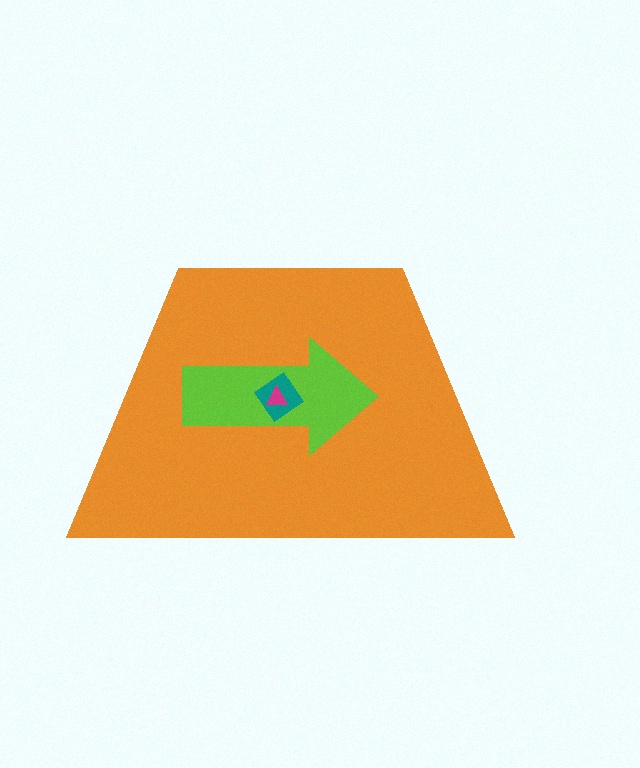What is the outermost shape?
The orange trapezoid.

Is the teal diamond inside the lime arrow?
Yes.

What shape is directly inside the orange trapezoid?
The lime arrow.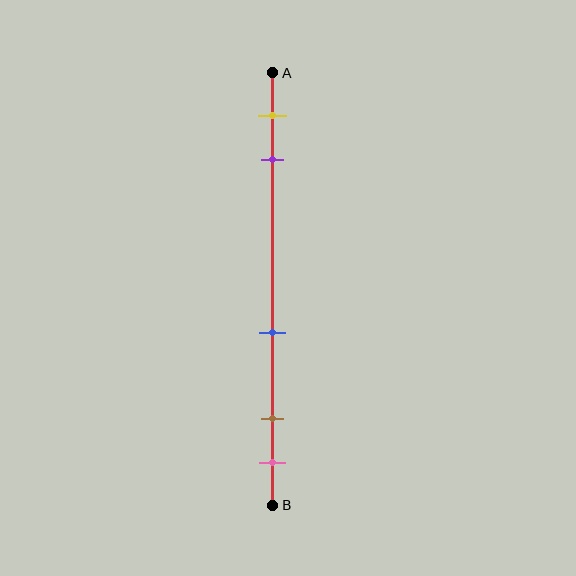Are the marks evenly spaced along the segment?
No, the marks are not evenly spaced.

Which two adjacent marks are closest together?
The brown and pink marks are the closest adjacent pair.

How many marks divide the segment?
There are 5 marks dividing the segment.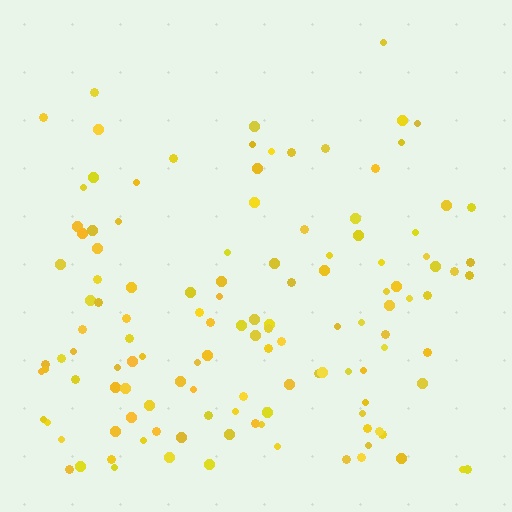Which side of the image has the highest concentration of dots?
The bottom.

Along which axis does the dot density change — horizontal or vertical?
Vertical.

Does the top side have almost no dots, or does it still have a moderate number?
Still a moderate number, just noticeably fewer than the bottom.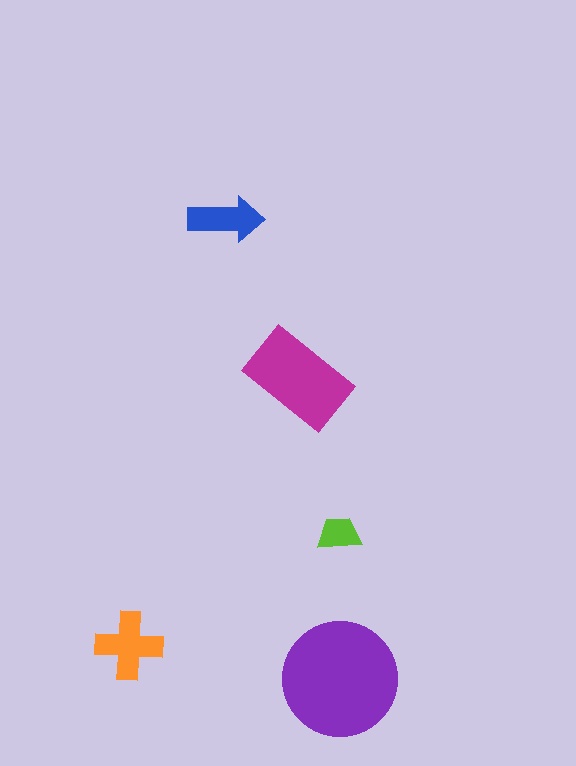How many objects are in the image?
There are 5 objects in the image.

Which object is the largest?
The purple circle.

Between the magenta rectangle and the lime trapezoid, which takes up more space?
The magenta rectangle.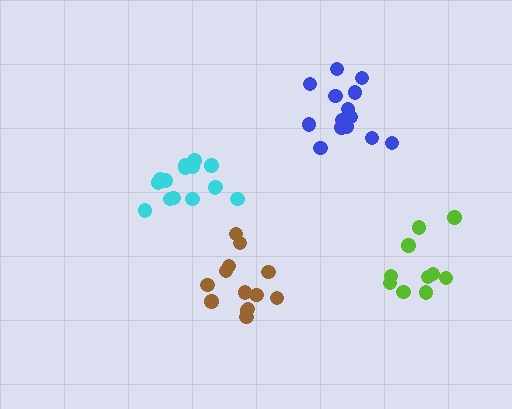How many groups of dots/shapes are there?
There are 4 groups.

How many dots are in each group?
Group 1: 13 dots, Group 2: 16 dots, Group 3: 10 dots, Group 4: 14 dots (53 total).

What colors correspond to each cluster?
The clusters are colored: brown, cyan, lime, blue.